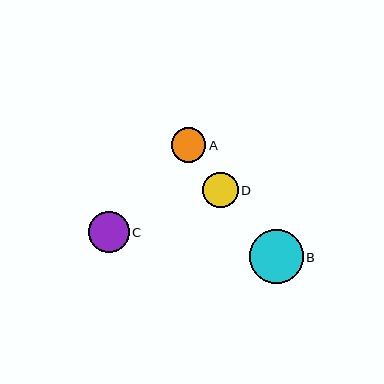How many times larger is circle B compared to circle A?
Circle B is approximately 1.6 times the size of circle A.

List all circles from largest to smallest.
From largest to smallest: B, C, D, A.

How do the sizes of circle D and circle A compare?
Circle D and circle A are approximately the same size.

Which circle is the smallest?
Circle A is the smallest with a size of approximately 34 pixels.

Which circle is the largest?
Circle B is the largest with a size of approximately 54 pixels.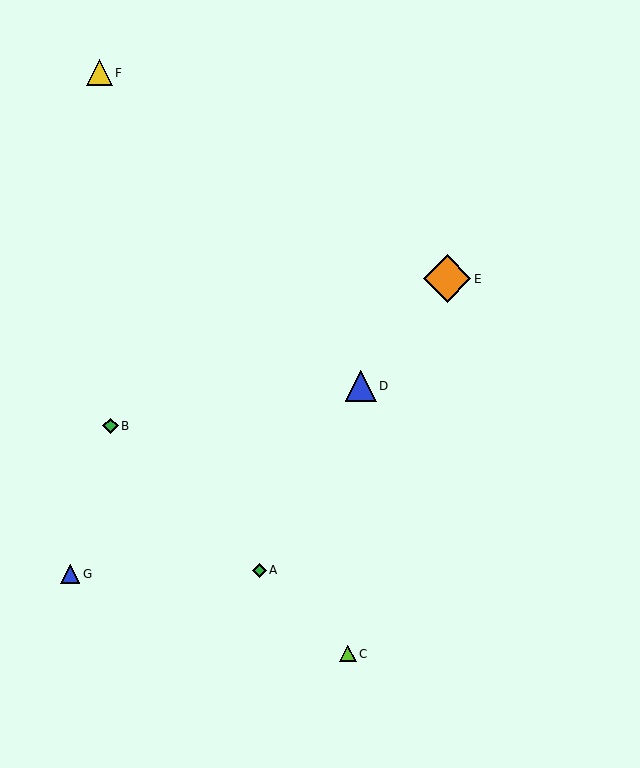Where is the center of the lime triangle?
The center of the lime triangle is at (348, 654).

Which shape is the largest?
The orange diamond (labeled E) is the largest.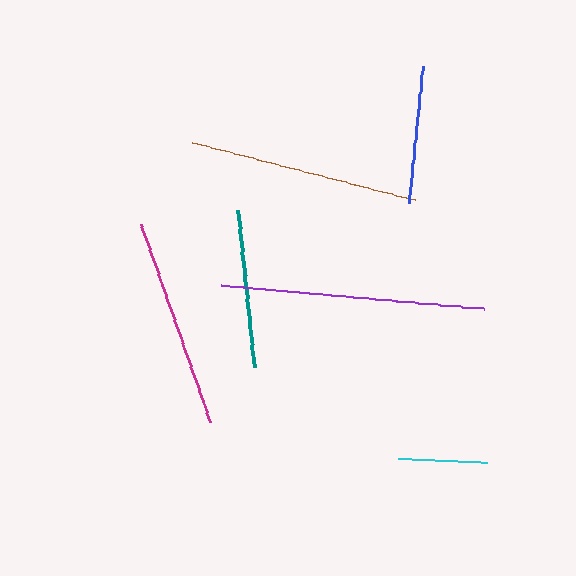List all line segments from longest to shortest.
From longest to shortest: purple, brown, magenta, teal, blue, cyan.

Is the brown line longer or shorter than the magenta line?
The brown line is longer than the magenta line.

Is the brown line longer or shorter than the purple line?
The purple line is longer than the brown line.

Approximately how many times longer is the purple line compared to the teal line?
The purple line is approximately 1.7 times the length of the teal line.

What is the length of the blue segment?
The blue segment is approximately 139 pixels long.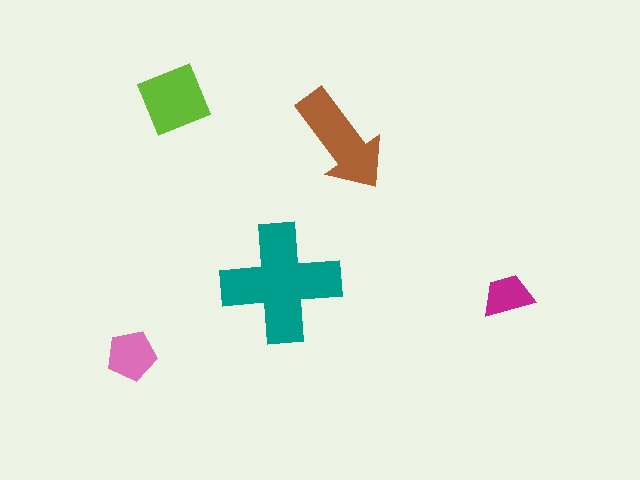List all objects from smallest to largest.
The magenta trapezoid, the pink pentagon, the lime diamond, the brown arrow, the teal cross.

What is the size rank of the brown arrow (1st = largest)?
2nd.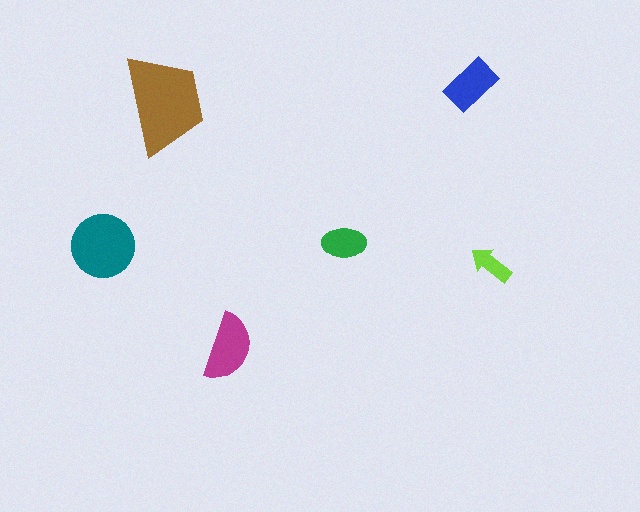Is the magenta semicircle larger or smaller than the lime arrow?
Larger.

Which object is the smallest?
The lime arrow.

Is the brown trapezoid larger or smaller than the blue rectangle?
Larger.